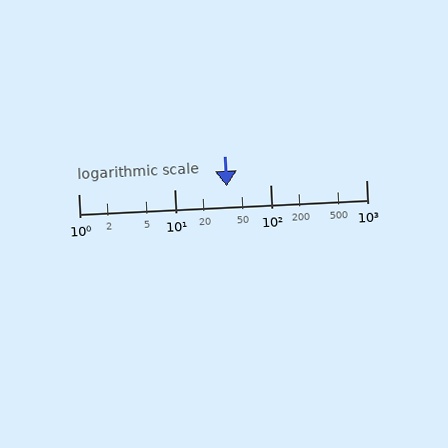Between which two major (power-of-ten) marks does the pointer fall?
The pointer is between 10 and 100.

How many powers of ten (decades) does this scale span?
The scale spans 3 decades, from 1 to 1000.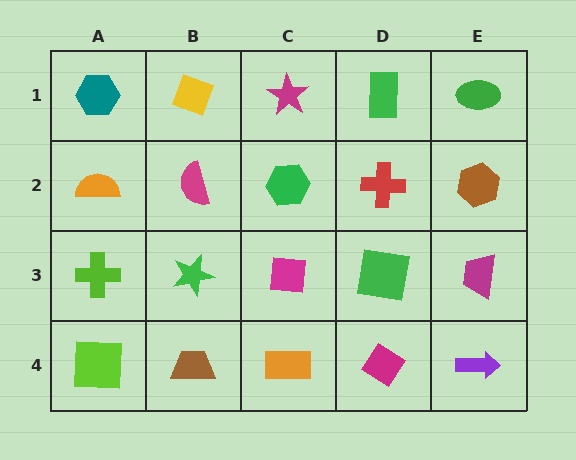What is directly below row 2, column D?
A green square.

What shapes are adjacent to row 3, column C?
A green hexagon (row 2, column C), an orange rectangle (row 4, column C), a green star (row 3, column B), a green square (row 3, column D).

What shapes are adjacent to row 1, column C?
A green hexagon (row 2, column C), a yellow diamond (row 1, column B), a green rectangle (row 1, column D).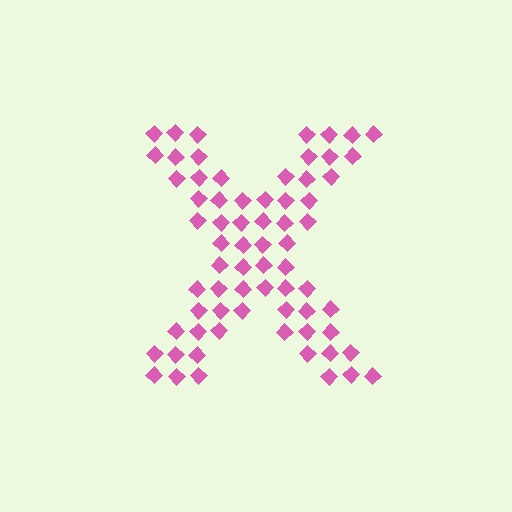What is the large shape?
The large shape is the letter X.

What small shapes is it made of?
It is made of small diamonds.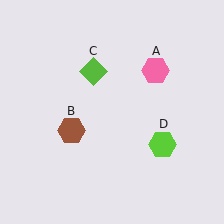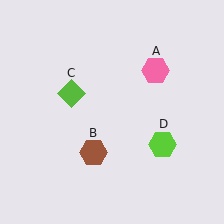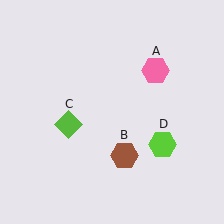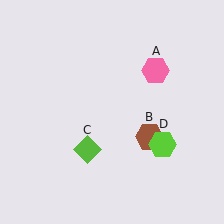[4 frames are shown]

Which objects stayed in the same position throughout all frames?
Pink hexagon (object A) and lime hexagon (object D) remained stationary.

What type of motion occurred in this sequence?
The brown hexagon (object B), lime diamond (object C) rotated counterclockwise around the center of the scene.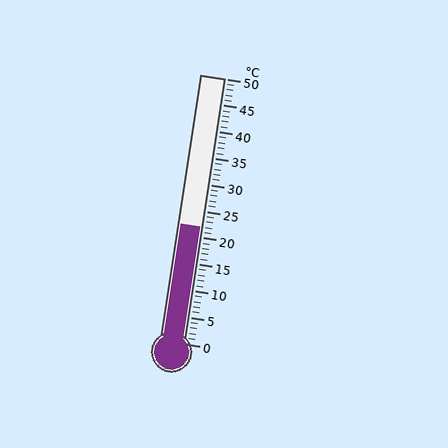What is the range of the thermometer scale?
The thermometer scale ranges from 0°C to 50°C.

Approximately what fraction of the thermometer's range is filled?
The thermometer is filled to approximately 45% of its range.